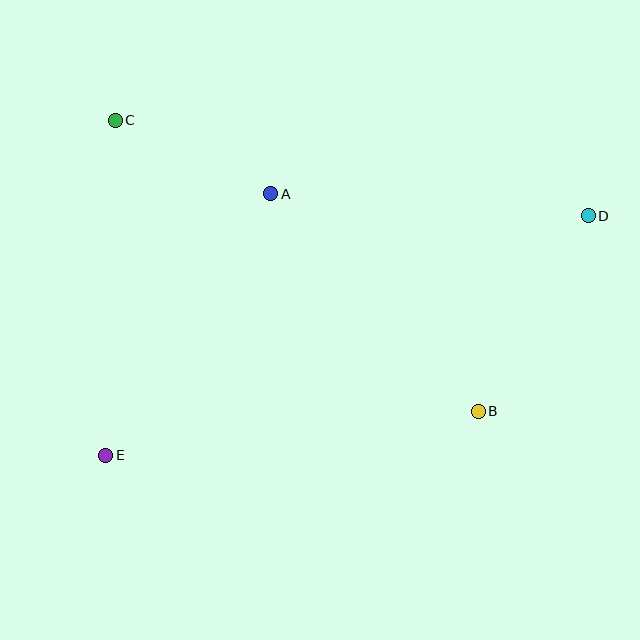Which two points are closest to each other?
Points A and C are closest to each other.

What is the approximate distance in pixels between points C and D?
The distance between C and D is approximately 482 pixels.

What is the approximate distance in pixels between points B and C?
The distance between B and C is approximately 465 pixels.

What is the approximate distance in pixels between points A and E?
The distance between A and E is approximately 310 pixels.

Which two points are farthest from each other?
Points D and E are farthest from each other.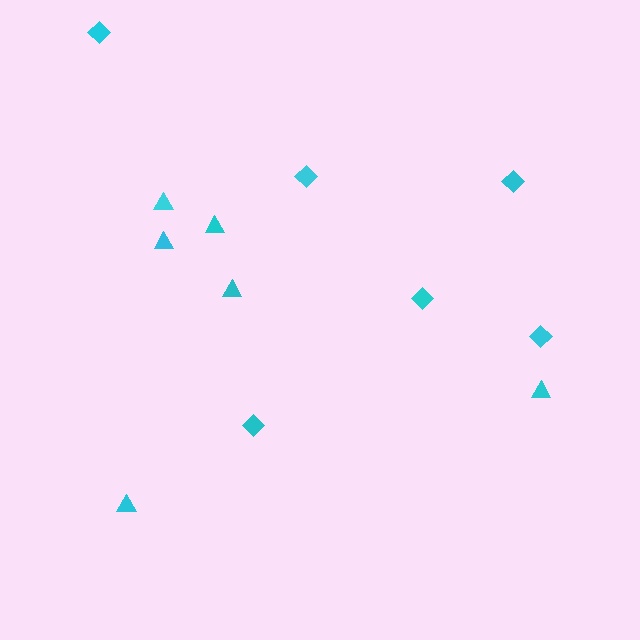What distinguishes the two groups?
There are 2 groups: one group of triangles (6) and one group of diamonds (6).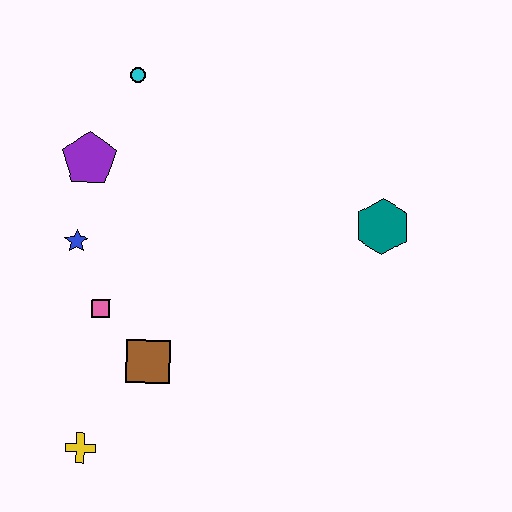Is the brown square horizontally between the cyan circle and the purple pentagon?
No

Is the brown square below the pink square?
Yes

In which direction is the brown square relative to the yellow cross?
The brown square is above the yellow cross.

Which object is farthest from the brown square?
The cyan circle is farthest from the brown square.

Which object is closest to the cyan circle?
The purple pentagon is closest to the cyan circle.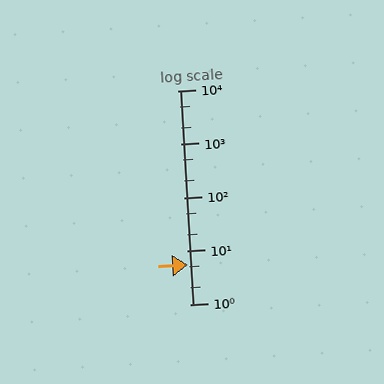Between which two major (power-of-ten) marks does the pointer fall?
The pointer is between 1 and 10.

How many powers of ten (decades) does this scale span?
The scale spans 4 decades, from 1 to 10000.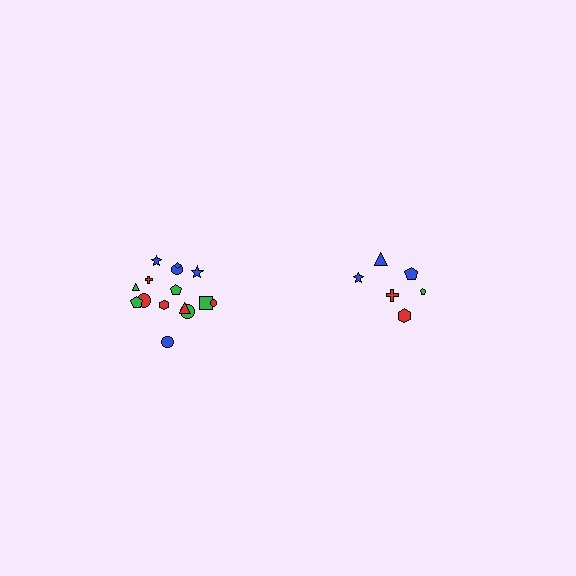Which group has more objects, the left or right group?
The left group.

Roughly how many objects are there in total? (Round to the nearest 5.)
Roughly 20 objects in total.